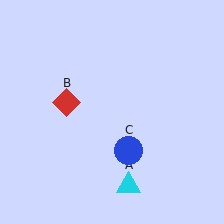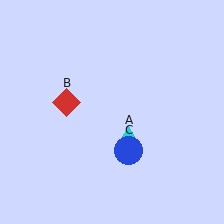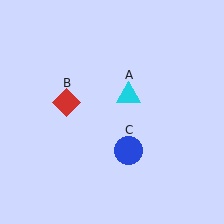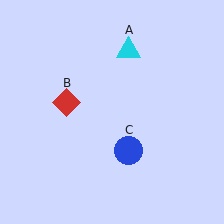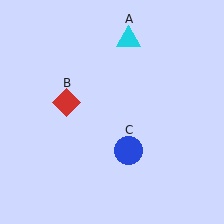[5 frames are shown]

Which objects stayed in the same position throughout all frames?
Red diamond (object B) and blue circle (object C) remained stationary.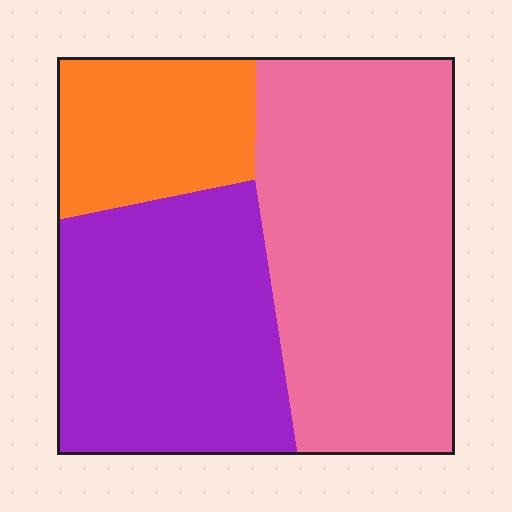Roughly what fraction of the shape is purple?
Purple takes up between a quarter and a half of the shape.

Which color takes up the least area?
Orange, at roughly 20%.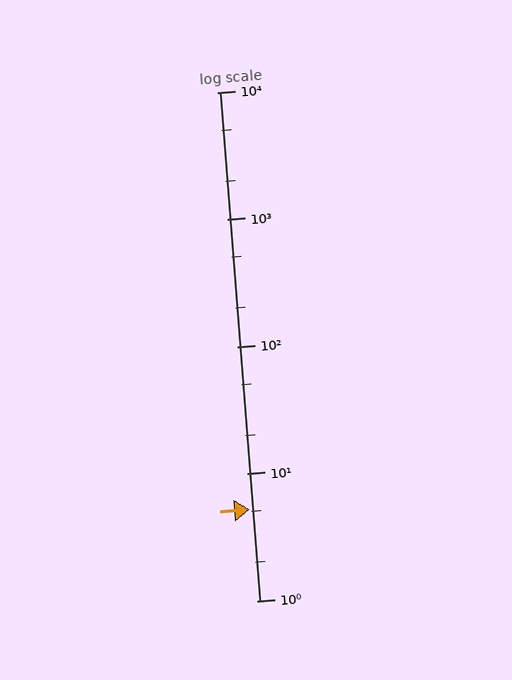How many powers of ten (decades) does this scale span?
The scale spans 4 decades, from 1 to 10000.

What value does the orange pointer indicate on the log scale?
The pointer indicates approximately 5.2.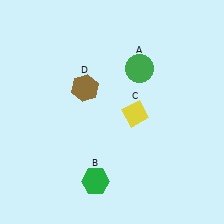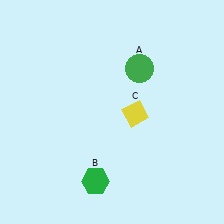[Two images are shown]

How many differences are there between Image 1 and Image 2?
There is 1 difference between the two images.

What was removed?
The brown hexagon (D) was removed in Image 2.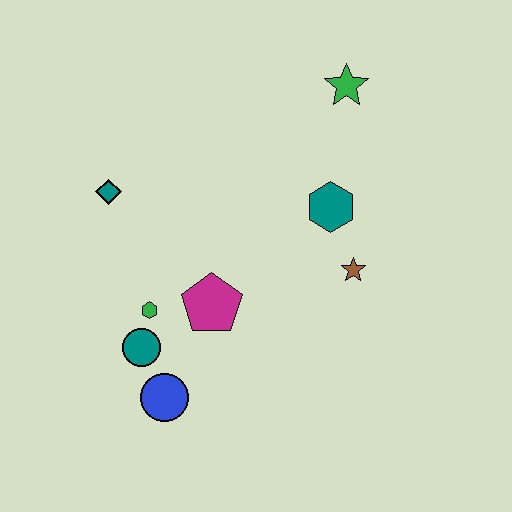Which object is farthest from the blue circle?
The green star is farthest from the blue circle.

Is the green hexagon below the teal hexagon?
Yes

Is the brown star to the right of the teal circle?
Yes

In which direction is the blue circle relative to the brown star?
The blue circle is to the left of the brown star.